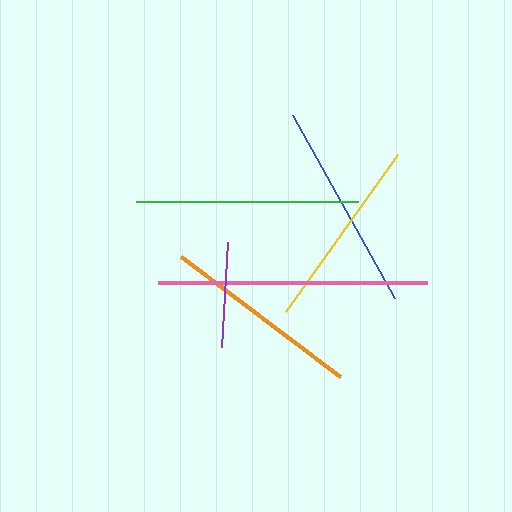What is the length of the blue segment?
The blue segment is approximately 210 pixels long.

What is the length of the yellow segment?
The yellow segment is approximately 192 pixels long.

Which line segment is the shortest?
The purple line is the shortest at approximately 105 pixels.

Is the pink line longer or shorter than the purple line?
The pink line is longer than the purple line.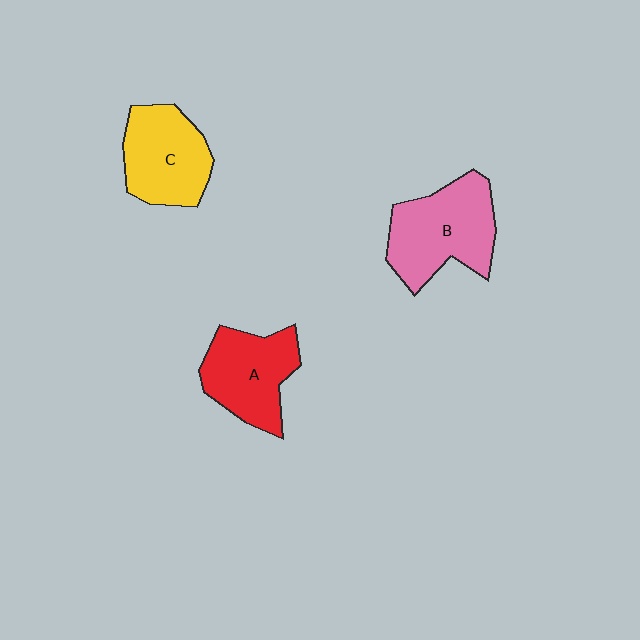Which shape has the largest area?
Shape B (pink).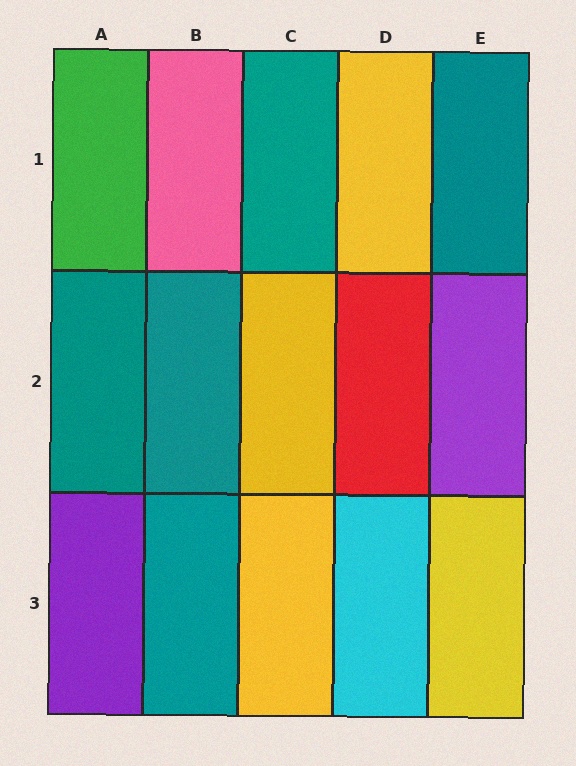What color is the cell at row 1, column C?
Teal.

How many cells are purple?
2 cells are purple.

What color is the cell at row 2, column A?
Teal.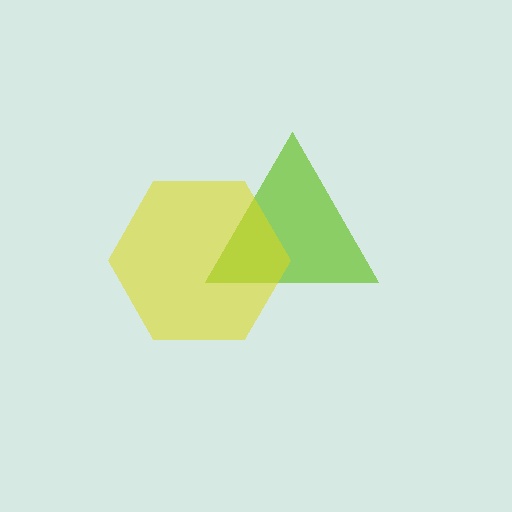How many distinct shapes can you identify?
There are 2 distinct shapes: a lime triangle, a yellow hexagon.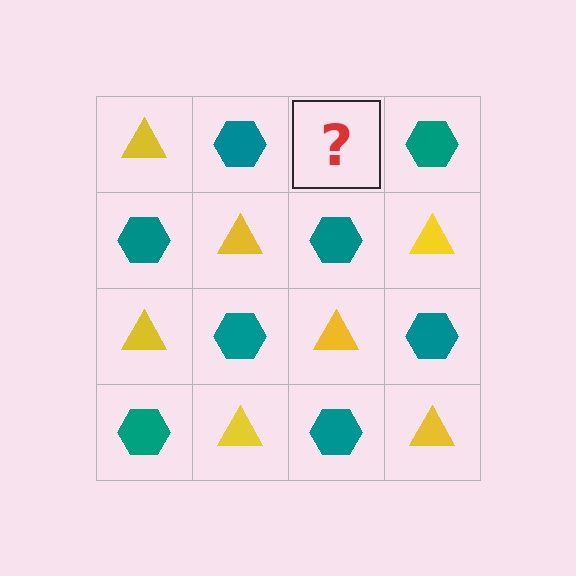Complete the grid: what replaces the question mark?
The question mark should be replaced with a yellow triangle.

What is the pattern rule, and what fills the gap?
The rule is that it alternates yellow triangle and teal hexagon in a checkerboard pattern. The gap should be filled with a yellow triangle.